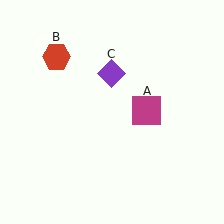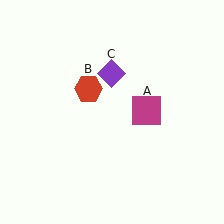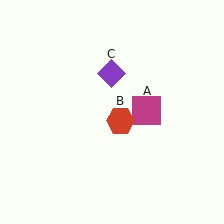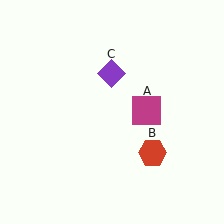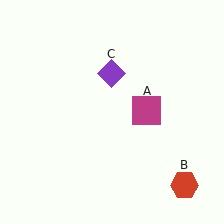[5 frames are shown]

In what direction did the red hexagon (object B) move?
The red hexagon (object B) moved down and to the right.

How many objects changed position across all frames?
1 object changed position: red hexagon (object B).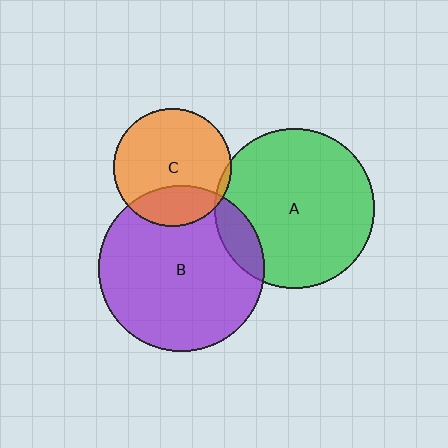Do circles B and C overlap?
Yes.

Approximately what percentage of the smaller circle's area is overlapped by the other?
Approximately 25%.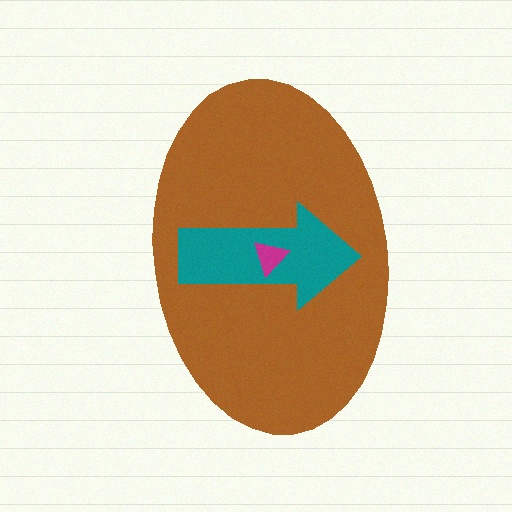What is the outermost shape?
The brown ellipse.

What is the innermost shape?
The magenta triangle.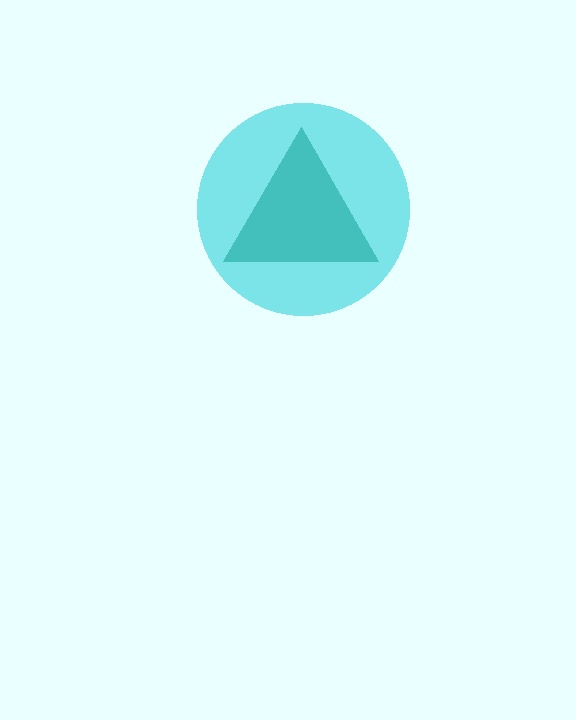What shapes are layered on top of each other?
The layered shapes are: a cyan circle, a teal triangle.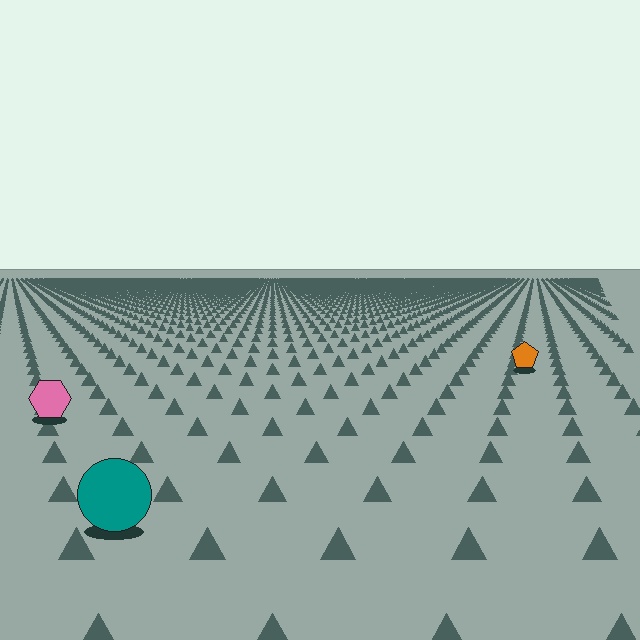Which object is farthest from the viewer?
The orange pentagon is farthest from the viewer. It appears smaller and the ground texture around it is denser.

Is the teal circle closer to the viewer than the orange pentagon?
Yes. The teal circle is closer — you can tell from the texture gradient: the ground texture is coarser near it.